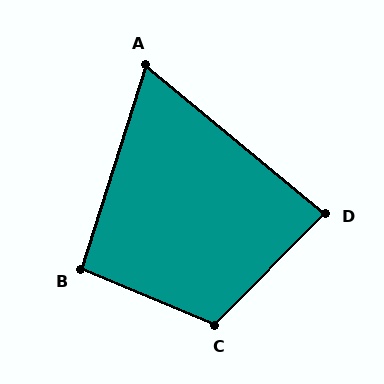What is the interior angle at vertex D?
Approximately 85 degrees (acute).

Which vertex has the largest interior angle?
C, at approximately 112 degrees.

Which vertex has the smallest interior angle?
A, at approximately 68 degrees.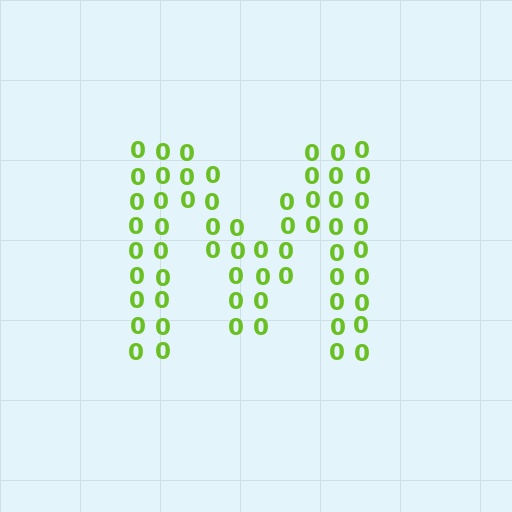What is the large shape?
The large shape is the letter M.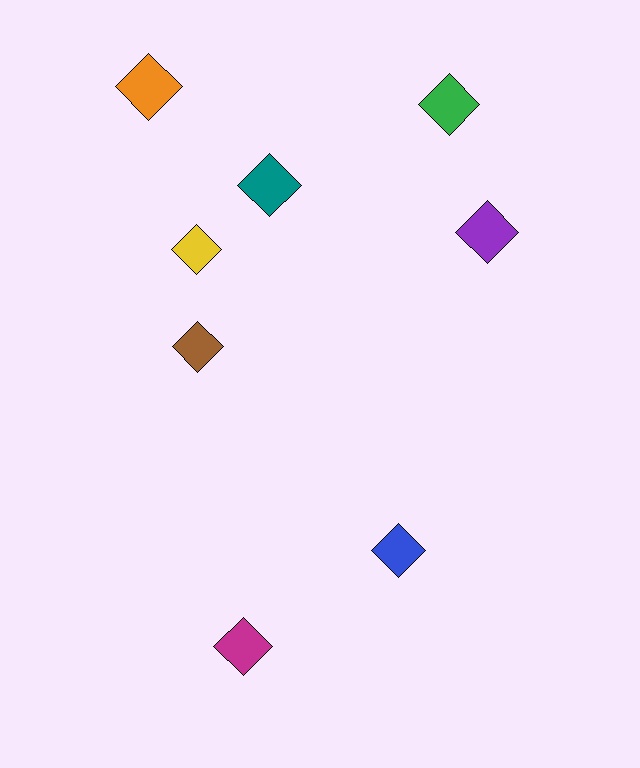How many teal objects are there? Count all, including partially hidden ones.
There is 1 teal object.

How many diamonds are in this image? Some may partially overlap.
There are 8 diamonds.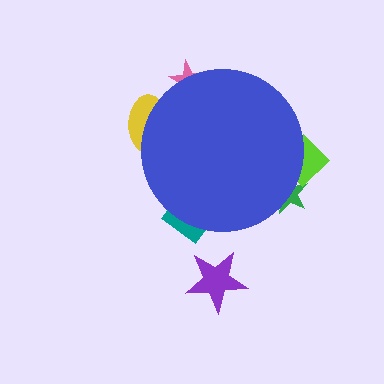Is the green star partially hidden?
Yes, the green star is partially hidden behind the blue circle.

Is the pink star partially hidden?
Yes, the pink star is partially hidden behind the blue circle.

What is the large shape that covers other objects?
A blue circle.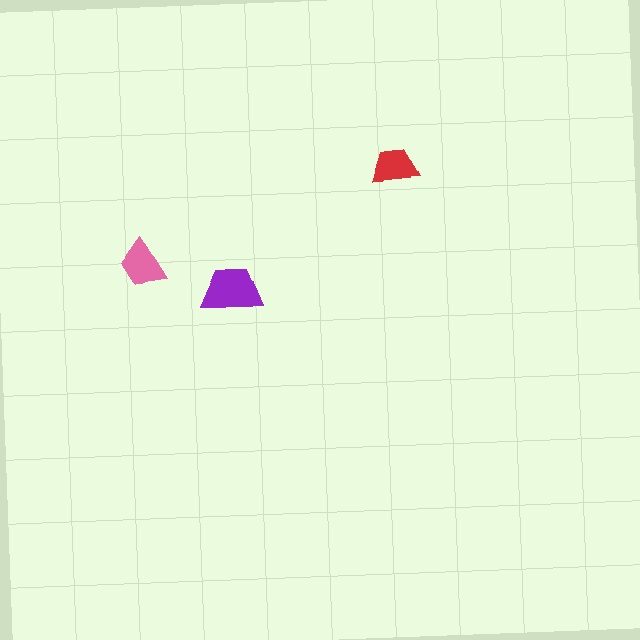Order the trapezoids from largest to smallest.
the purple one, the pink one, the red one.